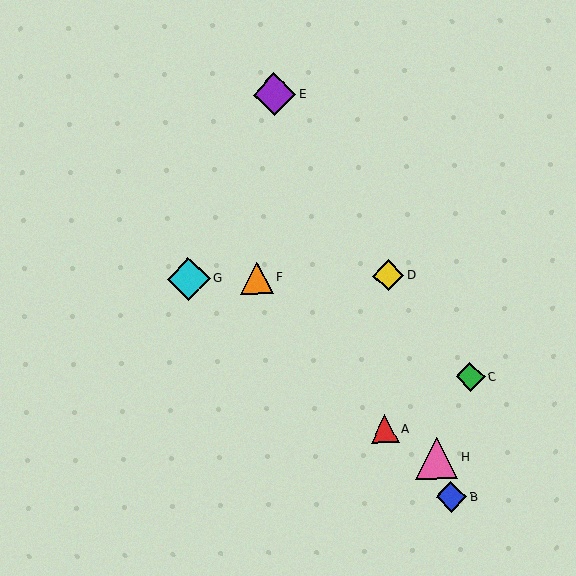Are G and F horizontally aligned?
Yes, both are at y≈279.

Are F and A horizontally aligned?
No, F is at y≈278 and A is at y≈429.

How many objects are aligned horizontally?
3 objects (D, F, G) are aligned horizontally.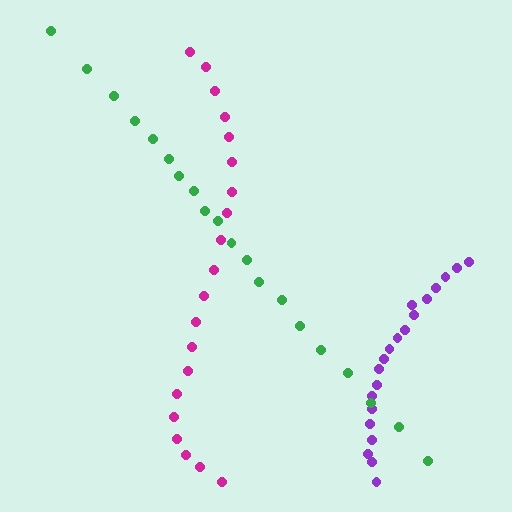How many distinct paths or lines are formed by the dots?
There are 3 distinct paths.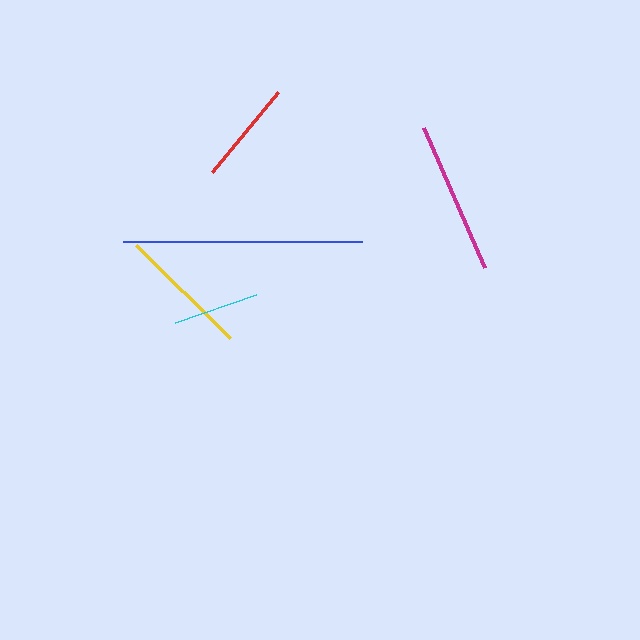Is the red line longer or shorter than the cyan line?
The red line is longer than the cyan line.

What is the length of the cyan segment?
The cyan segment is approximately 86 pixels long.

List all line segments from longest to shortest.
From longest to shortest: blue, magenta, yellow, red, cyan.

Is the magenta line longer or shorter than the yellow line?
The magenta line is longer than the yellow line.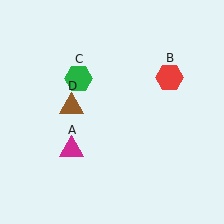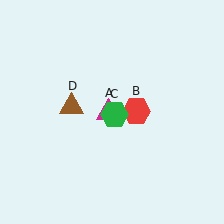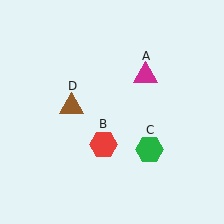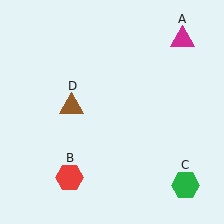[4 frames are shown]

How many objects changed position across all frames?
3 objects changed position: magenta triangle (object A), red hexagon (object B), green hexagon (object C).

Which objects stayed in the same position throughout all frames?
Brown triangle (object D) remained stationary.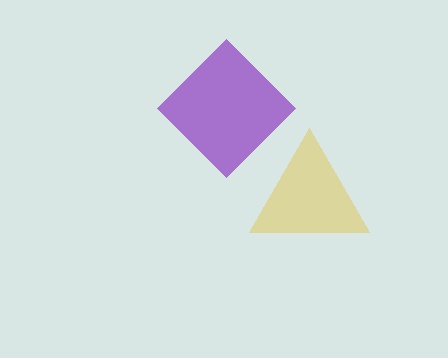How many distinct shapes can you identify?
There are 2 distinct shapes: a yellow triangle, a purple diamond.